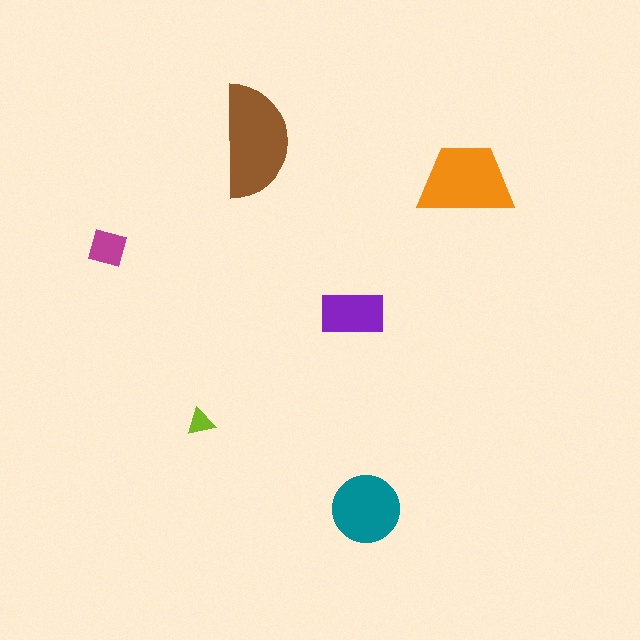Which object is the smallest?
The lime triangle.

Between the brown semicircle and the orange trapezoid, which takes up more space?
The brown semicircle.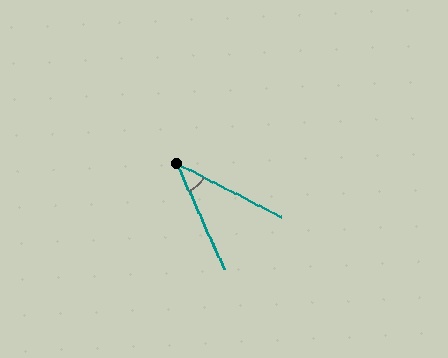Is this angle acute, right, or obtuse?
It is acute.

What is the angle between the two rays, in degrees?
Approximately 39 degrees.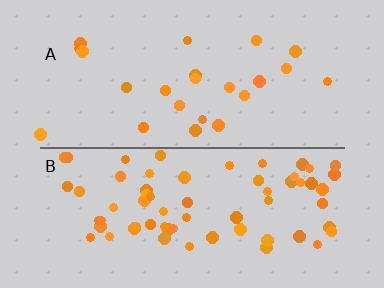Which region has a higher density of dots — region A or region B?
B (the bottom).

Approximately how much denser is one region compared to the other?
Approximately 2.7× — region B over region A.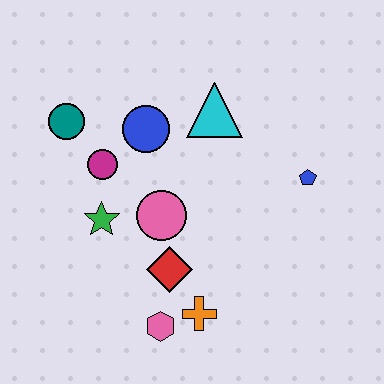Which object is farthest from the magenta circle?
The blue pentagon is farthest from the magenta circle.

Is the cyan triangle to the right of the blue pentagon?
No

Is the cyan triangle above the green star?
Yes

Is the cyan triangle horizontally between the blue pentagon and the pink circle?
Yes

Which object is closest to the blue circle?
The magenta circle is closest to the blue circle.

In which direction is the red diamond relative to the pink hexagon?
The red diamond is above the pink hexagon.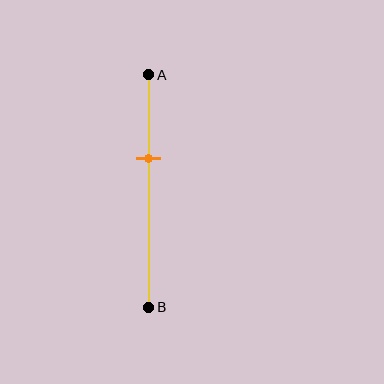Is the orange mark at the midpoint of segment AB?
No, the mark is at about 35% from A, not at the 50% midpoint.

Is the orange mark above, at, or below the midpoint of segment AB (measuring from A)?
The orange mark is above the midpoint of segment AB.